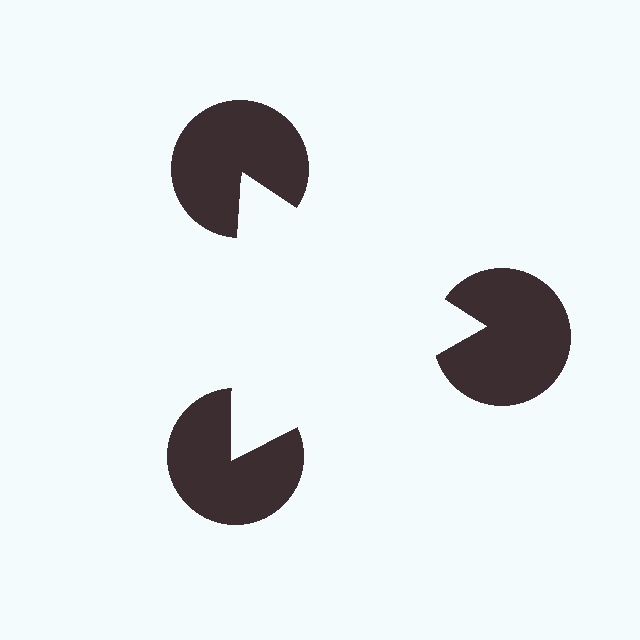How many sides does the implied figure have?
3 sides.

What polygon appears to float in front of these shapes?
An illusory triangle — its edges are inferred from the aligned wedge cuts in the pac-man discs, not physically drawn.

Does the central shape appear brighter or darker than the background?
It typically appears slightly brighter than the background, even though no actual brightness change is drawn.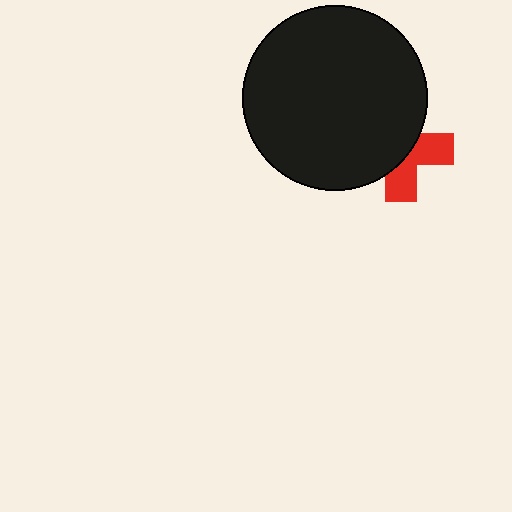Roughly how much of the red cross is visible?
A small part of it is visible (roughly 42%).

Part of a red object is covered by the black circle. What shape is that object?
It is a cross.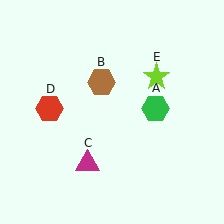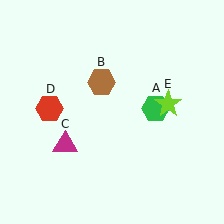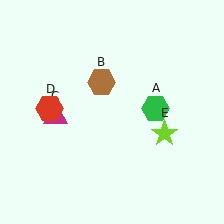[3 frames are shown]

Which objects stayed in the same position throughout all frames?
Green hexagon (object A) and brown hexagon (object B) and red hexagon (object D) remained stationary.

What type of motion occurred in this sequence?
The magenta triangle (object C), lime star (object E) rotated clockwise around the center of the scene.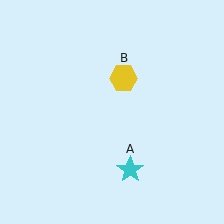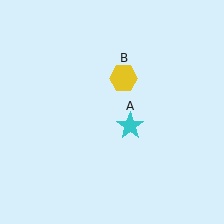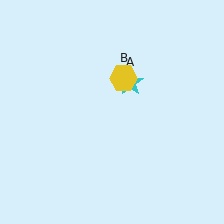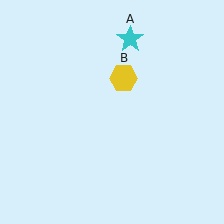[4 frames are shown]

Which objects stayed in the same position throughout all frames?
Yellow hexagon (object B) remained stationary.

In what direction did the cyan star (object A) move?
The cyan star (object A) moved up.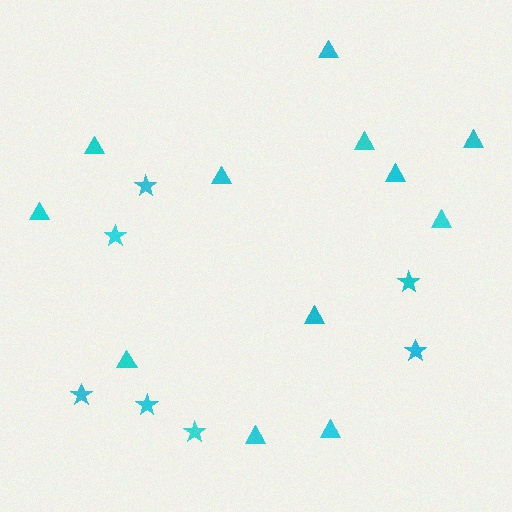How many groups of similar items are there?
There are 2 groups: one group of stars (7) and one group of triangles (12).